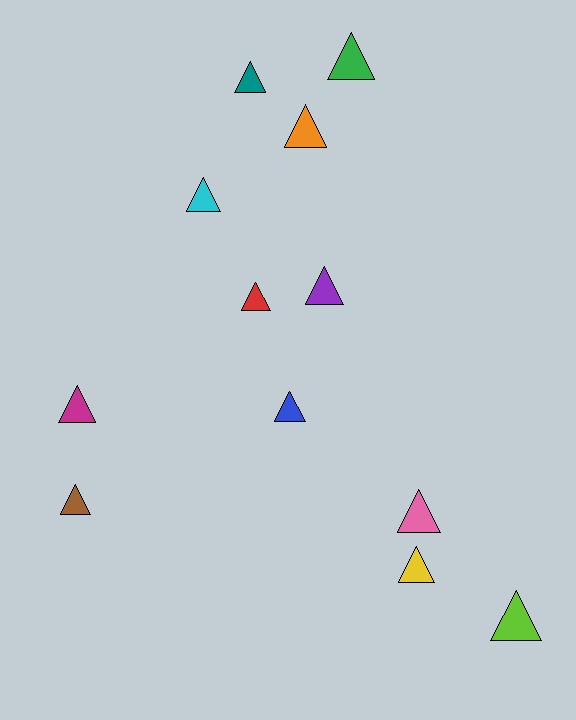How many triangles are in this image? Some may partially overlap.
There are 12 triangles.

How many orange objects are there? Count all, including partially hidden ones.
There is 1 orange object.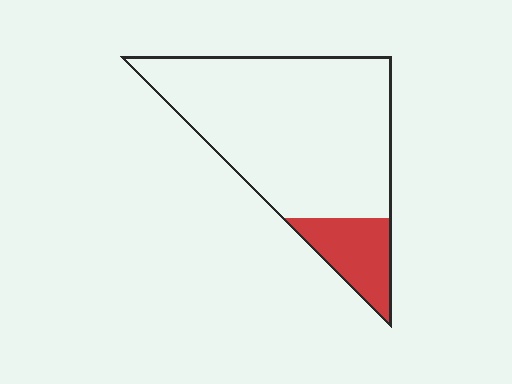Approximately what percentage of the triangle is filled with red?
Approximately 15%.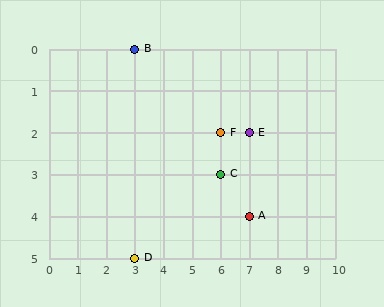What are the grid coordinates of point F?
Point F is at grid coordinates (6, 2).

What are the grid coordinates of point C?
Point C is at grid coordinates (6, 3).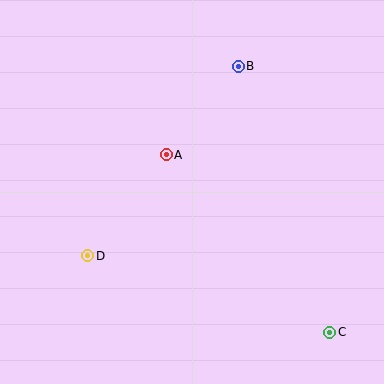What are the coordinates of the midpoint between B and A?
The midpoint between B and A is at (202, 111).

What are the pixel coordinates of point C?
Point C is at (330, 332).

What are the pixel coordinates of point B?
Point B is at (238, 66).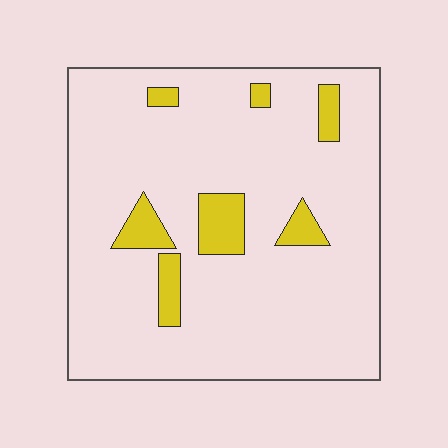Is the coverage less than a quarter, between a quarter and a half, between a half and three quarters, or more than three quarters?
Less than a quarter.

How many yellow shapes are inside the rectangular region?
7.